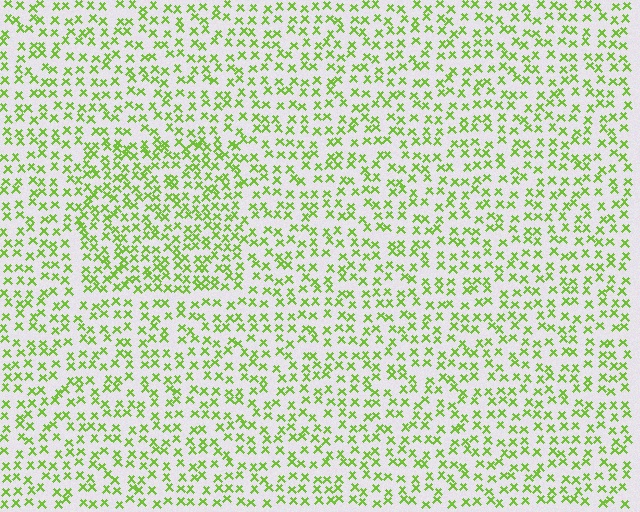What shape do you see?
I see a rectangle.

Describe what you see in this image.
The image contains small lime elements arranged at two different densities. A rectangle-shaped region is visible where the elements are more densely packed than the surrounding area.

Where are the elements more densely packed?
The elements are more densely packed inside the rectangle boundary.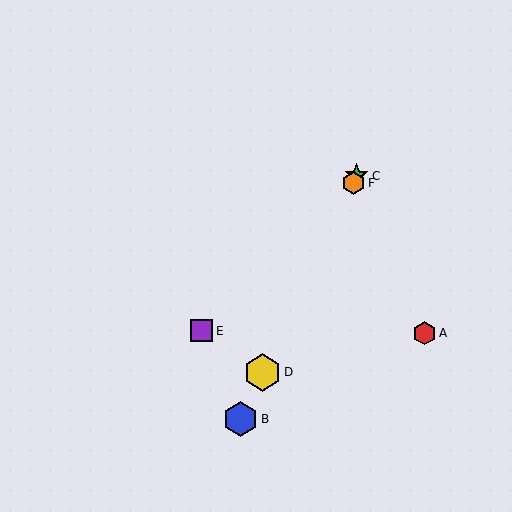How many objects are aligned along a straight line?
4 objects (B, C, D, F) are aligned along a straight line.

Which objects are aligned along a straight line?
Objects B, C, D, F are aligned along a straight line.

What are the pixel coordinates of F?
Object F is at (353, 183).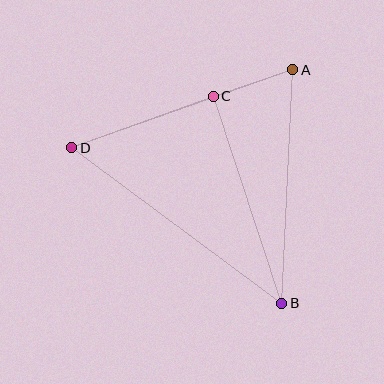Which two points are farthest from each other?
Points B and D are farthest from each other.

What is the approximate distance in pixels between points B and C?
The distance between B and C is approximately 218 pixels.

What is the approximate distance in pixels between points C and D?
The distance between C and D is approximately 150 pixels.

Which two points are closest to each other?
Points A and C are closest to each other.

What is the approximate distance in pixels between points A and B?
The distance between A and B is approximately 234 pixels.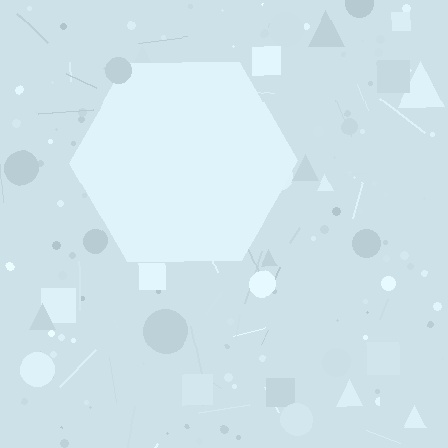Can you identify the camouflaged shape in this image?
The camouflaged shape is a hexagon.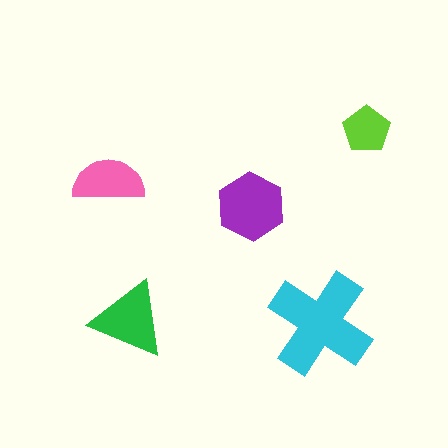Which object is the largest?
The cyan cross.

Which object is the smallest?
The lime pentagon.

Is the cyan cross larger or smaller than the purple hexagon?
Larger.